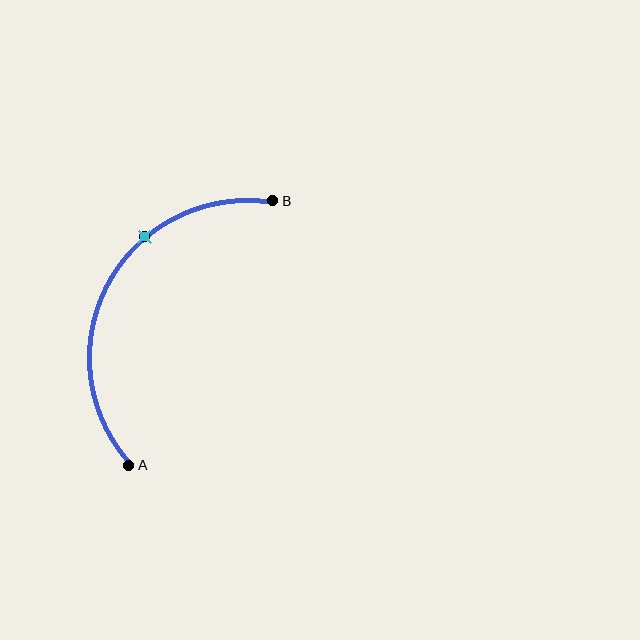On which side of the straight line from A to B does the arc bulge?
The arc bulges to the left of the straight line connecting A and B.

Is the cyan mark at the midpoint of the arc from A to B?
No. The cyan mark lies on the arc but is closer to endpoint B. The arc midpoint would be at the point on the curve equidistant along the arc from both A and B.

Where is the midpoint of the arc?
The arc midpoint is the point on the curve farthest from the straight line joining A and B. It sits to the left of that line.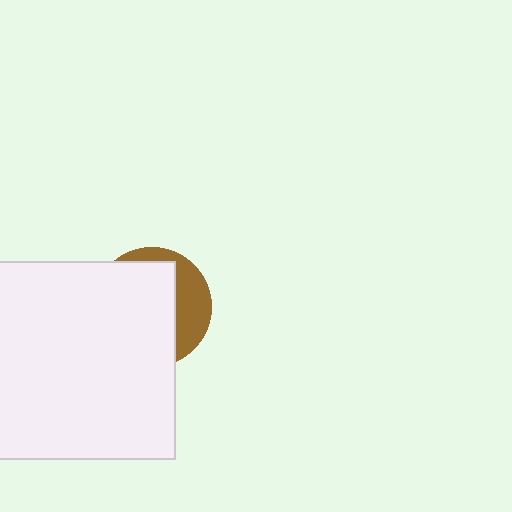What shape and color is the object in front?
The object in front is a white rectangle.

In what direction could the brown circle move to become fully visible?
The brown circle could move right. That would shift it out from behind the white rectangle entirely.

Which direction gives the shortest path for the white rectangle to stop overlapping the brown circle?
Moving left gives the shortest separation.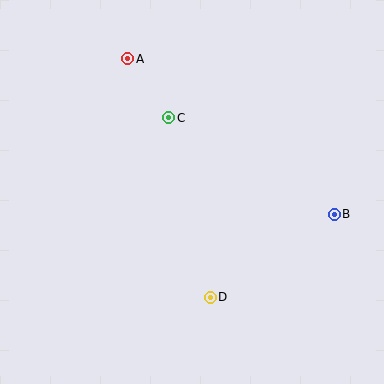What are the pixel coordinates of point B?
Point B is at (334, 214).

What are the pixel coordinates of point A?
Point A is at (128, 59).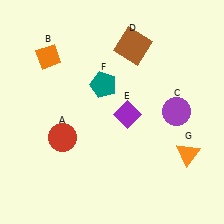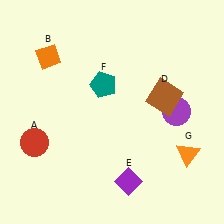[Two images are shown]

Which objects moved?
The objects that moved are: the red circle (A), the brown square (D), the purple diamond (E).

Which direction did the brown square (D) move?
The brown square (D) moved down.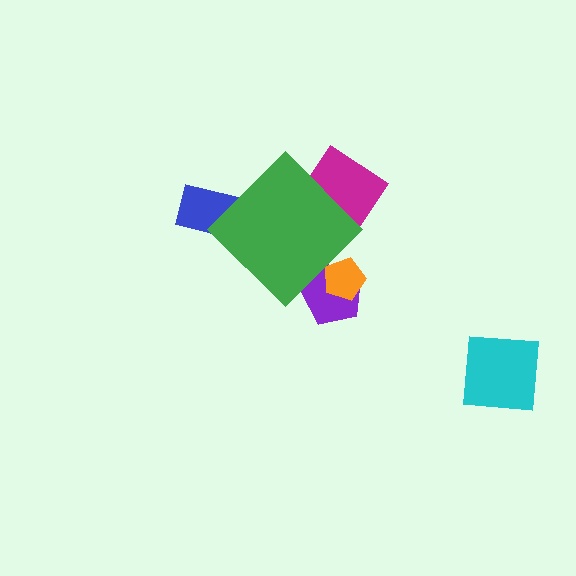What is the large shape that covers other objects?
A green diamond.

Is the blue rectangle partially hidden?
Yes, the blue rectangle is partially hidden behind the green diamond.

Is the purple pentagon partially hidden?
Yes, the purple pentagon is partially hidden behind the green diamond.